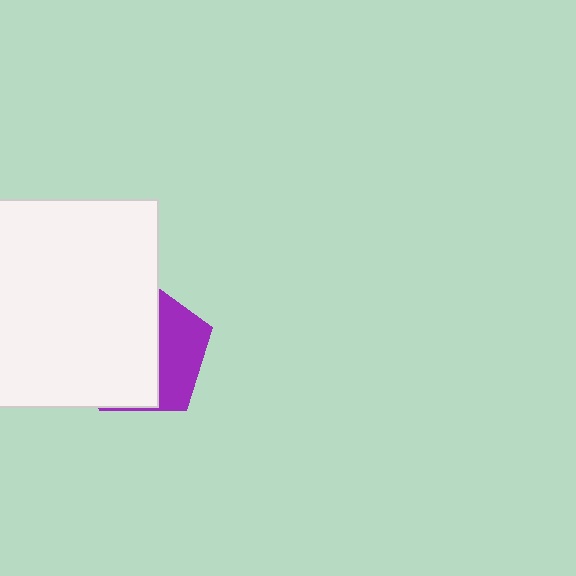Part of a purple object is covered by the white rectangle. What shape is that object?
It is a pentagon.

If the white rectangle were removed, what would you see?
You would see the complete purple pentagon.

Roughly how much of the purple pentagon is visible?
A small part of it is visible (roughly 35%).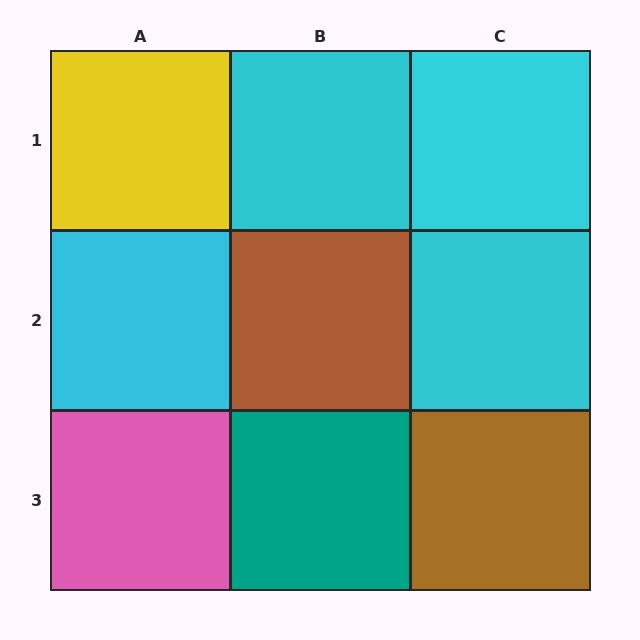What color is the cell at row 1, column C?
Cyan.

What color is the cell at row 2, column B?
Brown.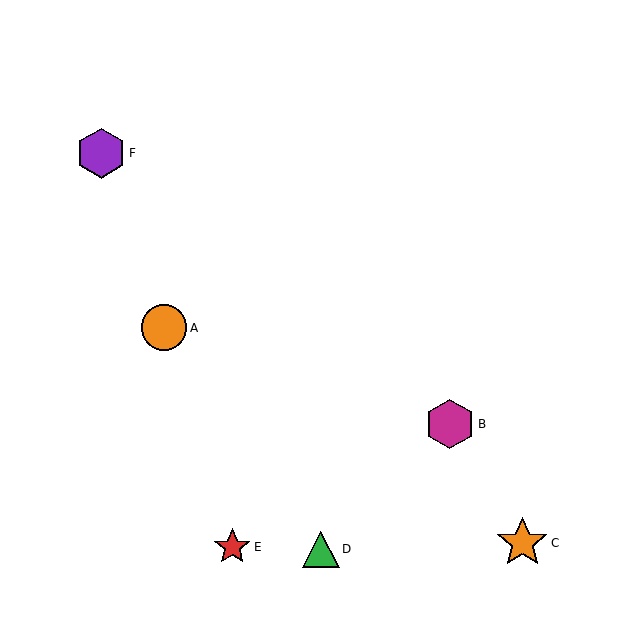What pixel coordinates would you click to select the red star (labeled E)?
Click at (232, 547) to select the red star E.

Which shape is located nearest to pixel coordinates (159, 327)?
The orange circle (labeled A) at (164, 328) is nearest to that location.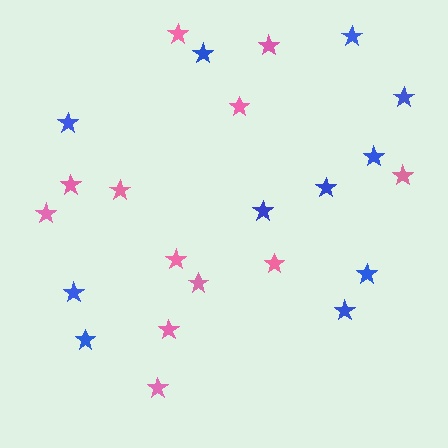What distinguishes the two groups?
There are 2 groups: one group of pink stars (12) and one group of blue stars (11).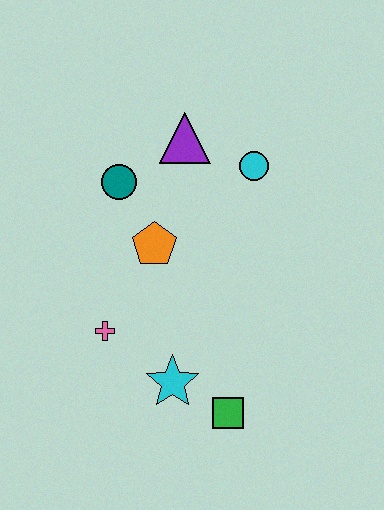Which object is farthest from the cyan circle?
The green square is farthest from the cyan circle.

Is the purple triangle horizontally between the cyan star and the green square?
Yes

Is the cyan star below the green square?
No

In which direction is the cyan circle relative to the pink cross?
The cyan circle is above the pink cross.